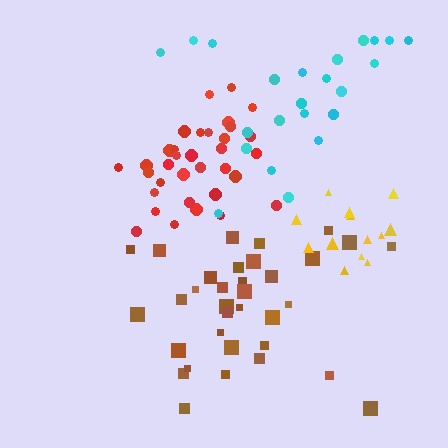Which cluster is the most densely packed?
Red.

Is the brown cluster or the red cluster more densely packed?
Red.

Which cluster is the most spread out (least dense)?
Cyan.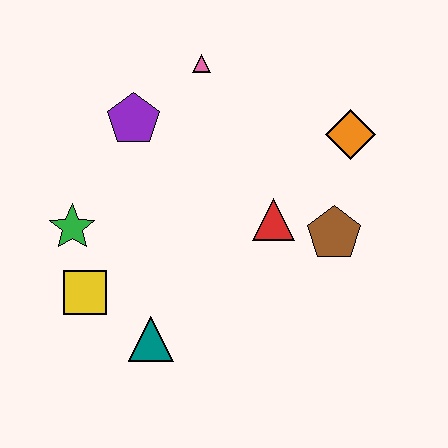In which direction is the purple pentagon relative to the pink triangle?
The purple pentagon is to the left of the pink triangle.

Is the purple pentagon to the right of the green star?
Yes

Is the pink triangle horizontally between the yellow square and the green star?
No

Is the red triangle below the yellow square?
No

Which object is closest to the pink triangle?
The purple pentagon is closest to the pink triangle.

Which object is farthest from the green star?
The orange diamond is farthest from the green star.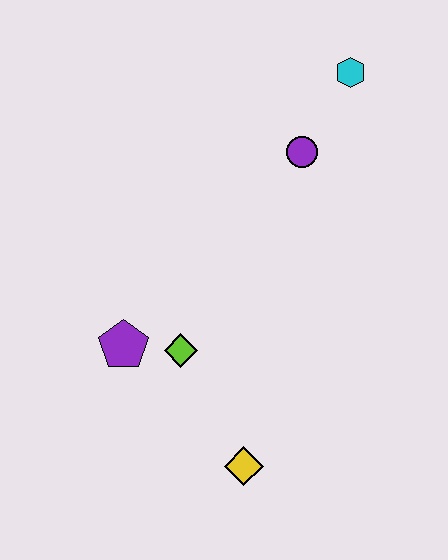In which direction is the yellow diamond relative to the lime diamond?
The yellow diamond is below the lime diamond.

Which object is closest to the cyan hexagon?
The purple circle is closest to the cyan hexagon.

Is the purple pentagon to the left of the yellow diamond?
Yes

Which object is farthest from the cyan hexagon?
The yellow diamond is farthest from the cyan hexagon.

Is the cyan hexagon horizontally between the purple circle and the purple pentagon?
No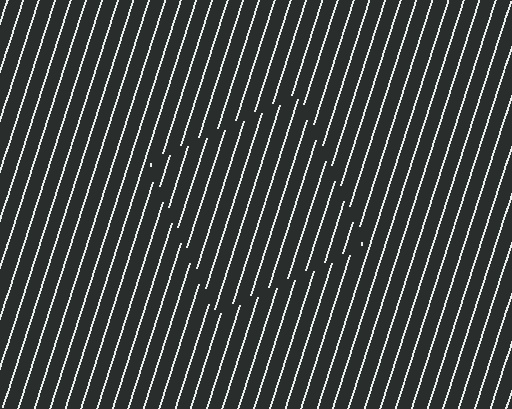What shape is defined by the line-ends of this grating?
An illusory square. The interior of the shape contains the same grating, shifted by half a period — the contour is defined by the phase discontinuity where line-ends from the inner and outer gratings abut.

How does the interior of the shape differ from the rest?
The interior of the shape contains the same grating, shifted by half a period — the contour is defined by the phase discontinuity where line-ends from the inner and outer gratings abut.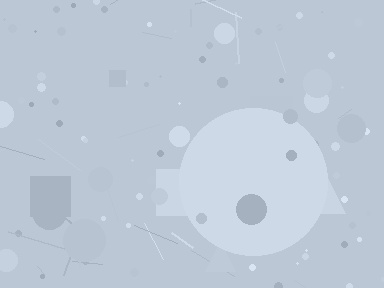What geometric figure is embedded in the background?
A circle is embedded in the background.